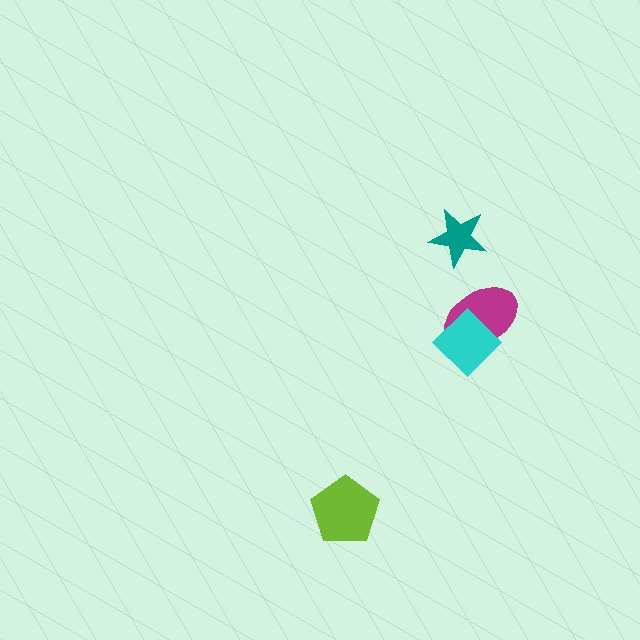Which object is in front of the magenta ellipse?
The cyan diamond is in front of the magenta ellipse.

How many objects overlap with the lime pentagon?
0 objects overlap with the lime pentagon.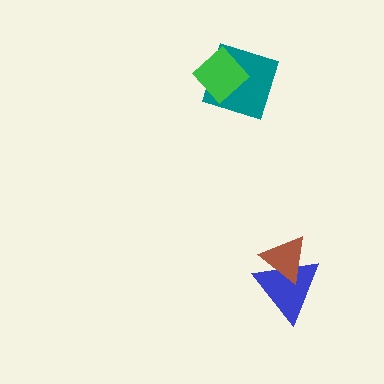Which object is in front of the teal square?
The green diamond is in front of the teal square.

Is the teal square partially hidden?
Yes, it is partially covered by another shape.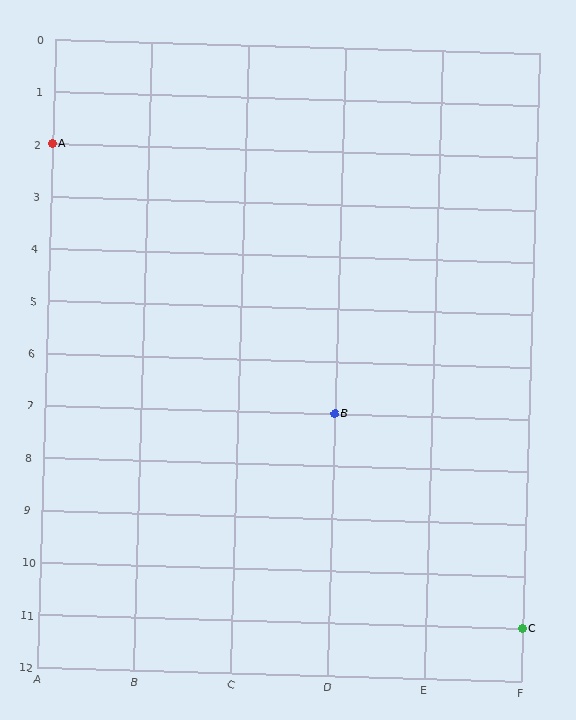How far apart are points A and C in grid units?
Points A and C are 5 columns and 9 rows apart (about 10.3 grid units diagonally).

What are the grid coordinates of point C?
Point C is at grid coordinates (F, 11).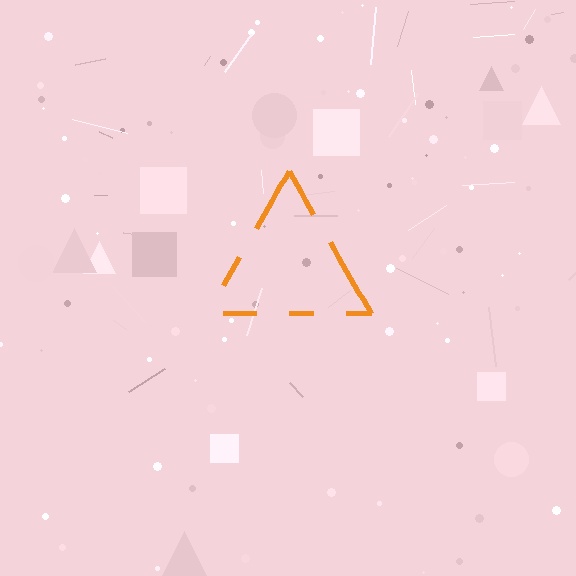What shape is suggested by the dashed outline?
The dashed outline suggests a triangle.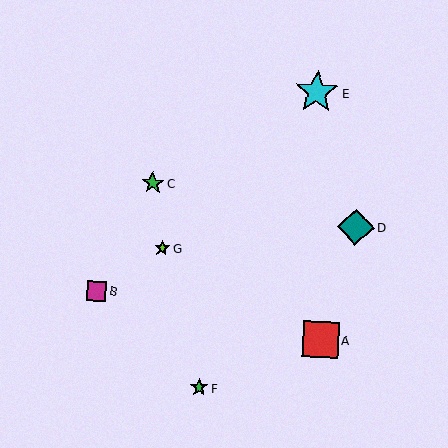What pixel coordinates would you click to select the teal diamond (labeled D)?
Click at (356, 227) to select the teal diamond D.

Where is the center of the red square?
The center of the red square is at (321, 340).